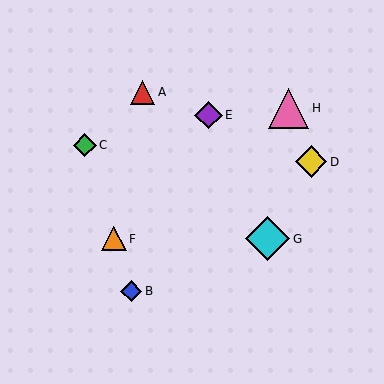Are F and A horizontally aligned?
No, F is at y≈239 and A is at y≈92.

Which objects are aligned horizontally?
Objects F, G are aligned horizontally.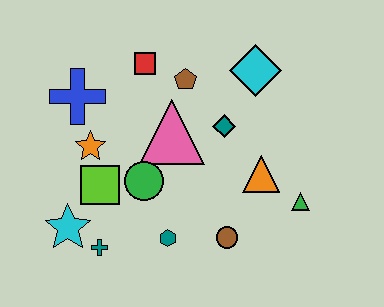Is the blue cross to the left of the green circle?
Yes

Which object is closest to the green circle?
The lime square is closest to the green circle.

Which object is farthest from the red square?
The green triangle is farthest from the red square.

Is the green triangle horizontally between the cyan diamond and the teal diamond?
No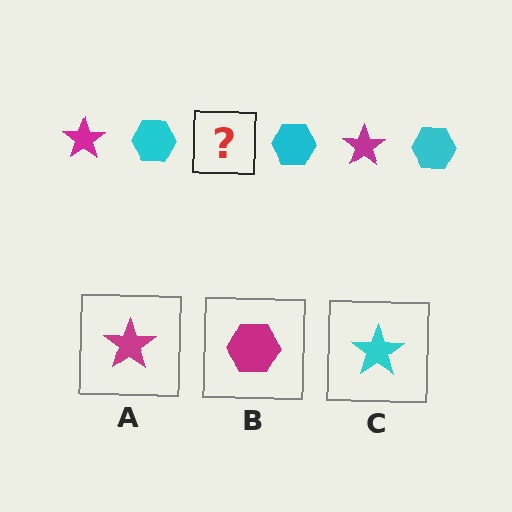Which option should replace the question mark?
Option A.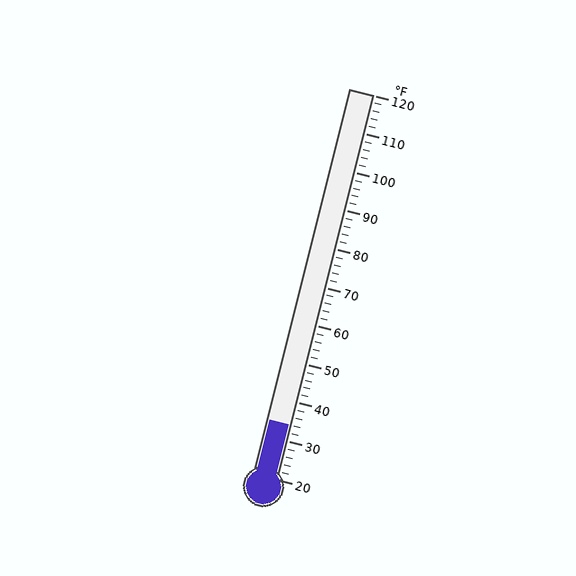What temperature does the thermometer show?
The thermometer shows approximately 34°F.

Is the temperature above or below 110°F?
The temperature is below 110°F.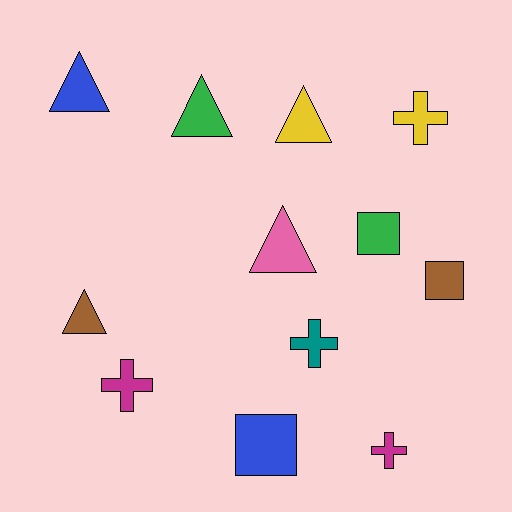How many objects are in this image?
There are 12 objects.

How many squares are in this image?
There are 3 squares.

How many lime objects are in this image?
There are no lime objects.